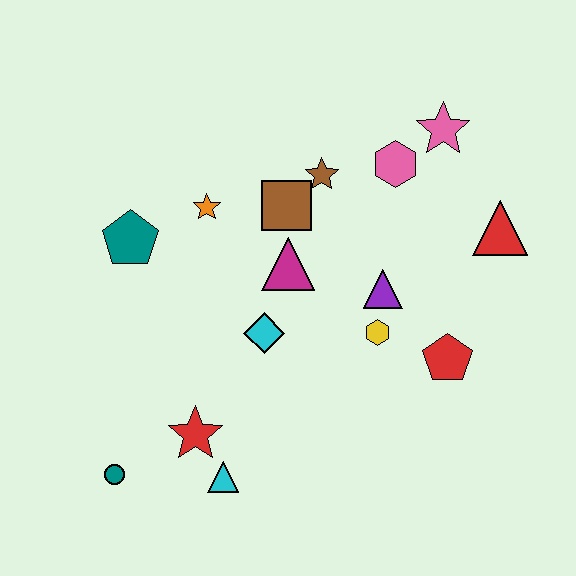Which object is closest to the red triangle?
The pink star is closest to the red triangle.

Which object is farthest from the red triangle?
The teal circle is farthest from the red triangle.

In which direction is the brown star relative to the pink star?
The brown star is to the left of the pink star.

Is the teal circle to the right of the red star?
No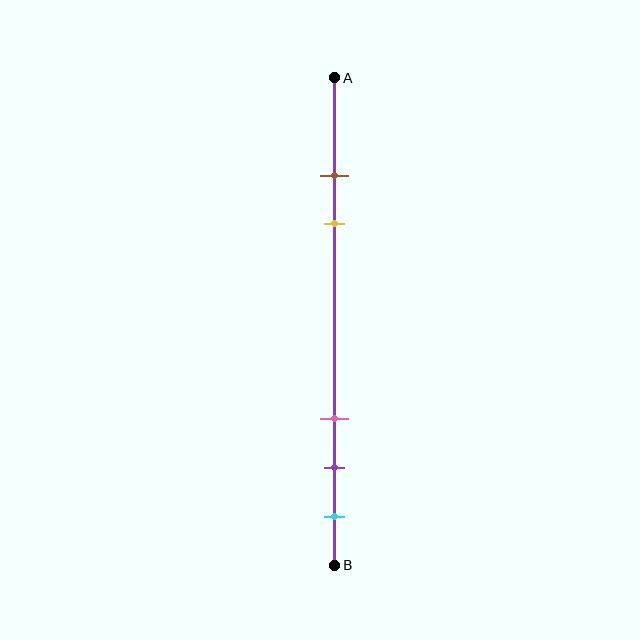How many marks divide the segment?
There are 5 marks dividing the segment.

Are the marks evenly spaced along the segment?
No, the marks are not evenly spaced.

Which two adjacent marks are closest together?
The brown and yellow marks are the closest adjacent pair.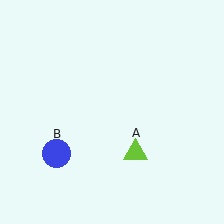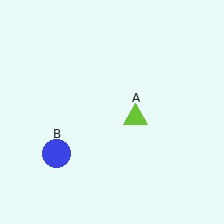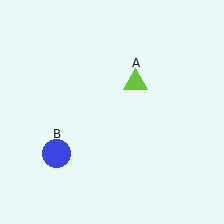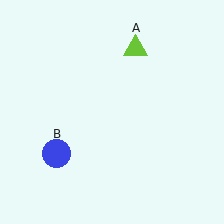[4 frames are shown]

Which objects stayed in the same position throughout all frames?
Blue circle (object B) remained stationary.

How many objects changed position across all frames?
1 object changed position: lime triangle (object A).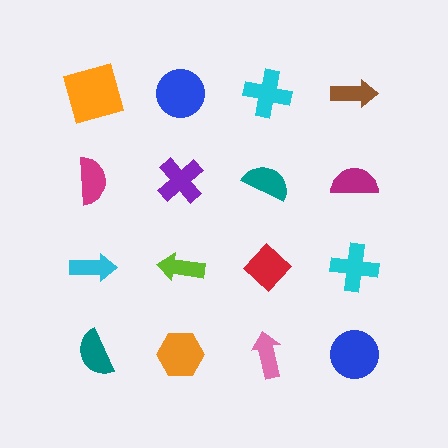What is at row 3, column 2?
A lime arrow.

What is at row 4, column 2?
An orange hexagon.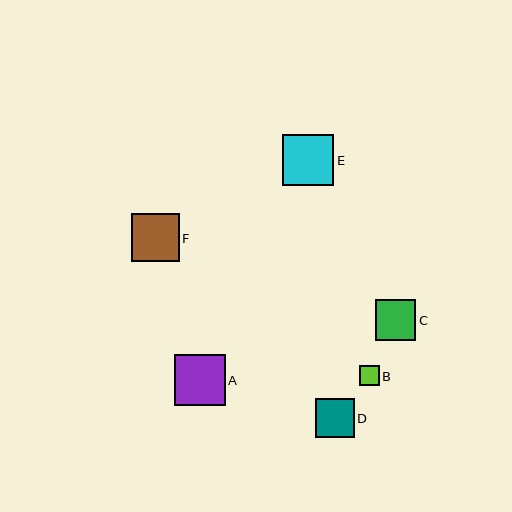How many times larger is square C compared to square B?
Square C is approximately 2.0 times the size of square B.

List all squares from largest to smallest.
From largest to smallest: E, A, F, C, D, B.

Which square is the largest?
Square E is the largest with a size of approximately 51 pixels.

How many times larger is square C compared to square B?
Square C is approximately 2.0 times the size of square B.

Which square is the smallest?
Square B is the smallest with a size of approximately 20 pixels.